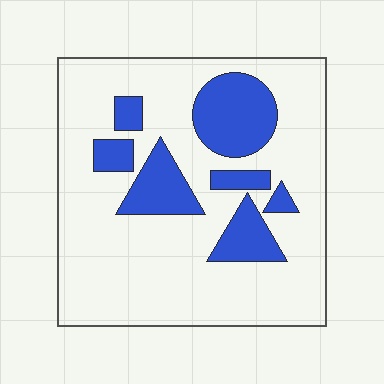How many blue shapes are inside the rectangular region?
7.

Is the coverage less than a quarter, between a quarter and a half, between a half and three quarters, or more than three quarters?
Less than a quarter.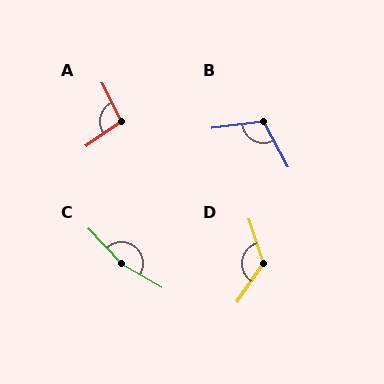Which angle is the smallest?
A, at approximately 98 degrees.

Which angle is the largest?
C, at approximately 163 degrees.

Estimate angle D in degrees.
Approximately 128 degrees.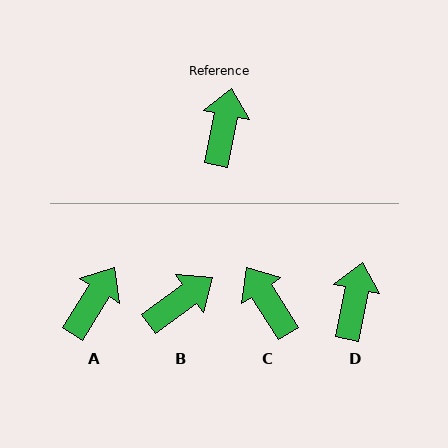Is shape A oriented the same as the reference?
No, it is off by about 21 degrees.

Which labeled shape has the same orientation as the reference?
D.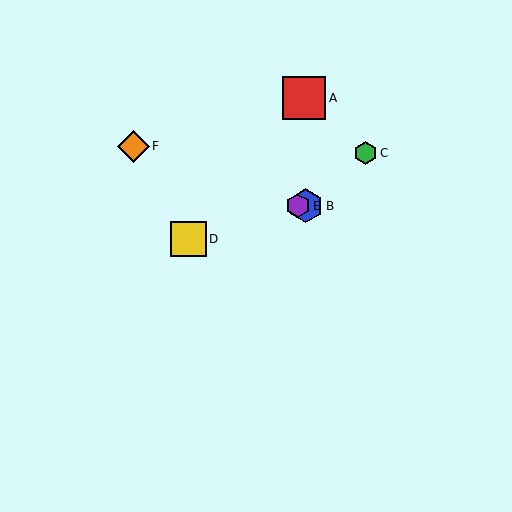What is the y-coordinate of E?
Object E is at y≈206.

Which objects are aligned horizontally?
Objects B, E are aligned horizontally.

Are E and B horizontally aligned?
Yes, both are at y≈206.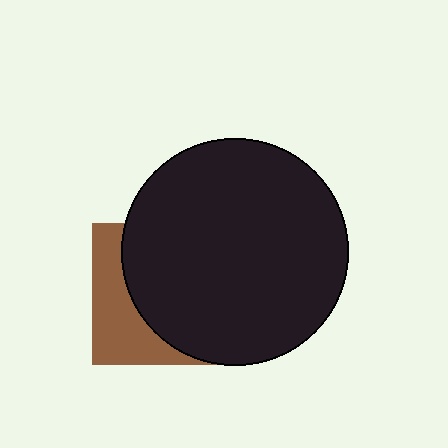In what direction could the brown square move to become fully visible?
The brown square could move left. That would shift it out from behind the black circle entirely.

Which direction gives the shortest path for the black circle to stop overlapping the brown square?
Moving right gives the shortest separation.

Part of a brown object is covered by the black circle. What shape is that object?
It is a square.